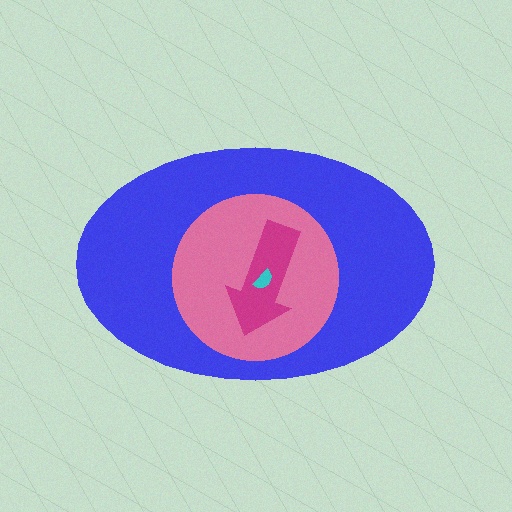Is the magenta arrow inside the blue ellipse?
Yes.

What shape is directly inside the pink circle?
The magenta arrow.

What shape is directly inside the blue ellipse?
The pink circle.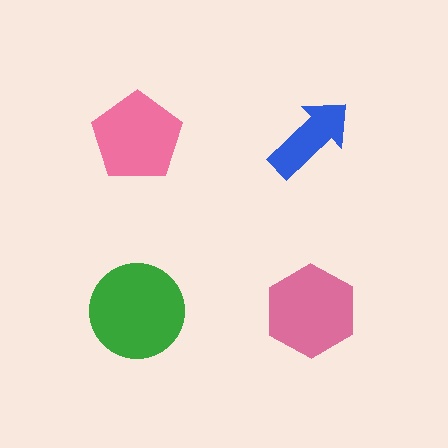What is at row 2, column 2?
A pink hexagon.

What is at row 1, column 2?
A blue arrow.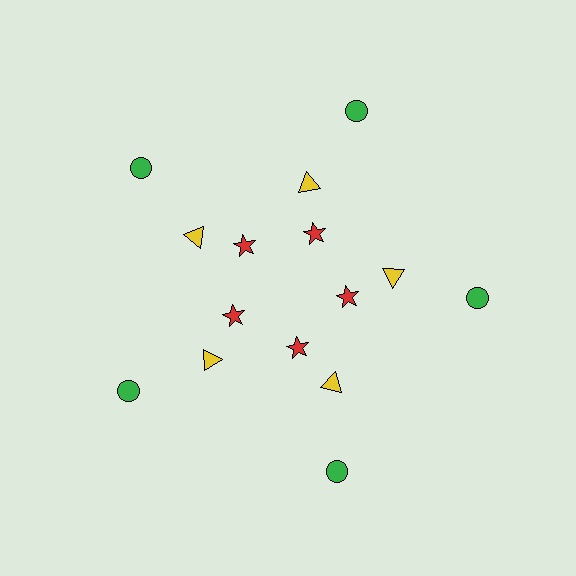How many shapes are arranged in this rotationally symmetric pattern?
There are 15 shapes, arranged in 5 groups of 3.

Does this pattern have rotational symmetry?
Yes, this pattern has 5-fold rotational symmetry. It looks the same after rotating 72 degrees around the center.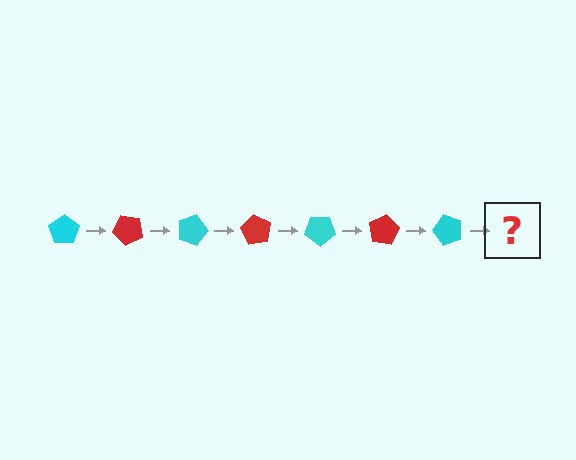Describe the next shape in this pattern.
It should be a red pentagon, rotated 315 degrees from the start.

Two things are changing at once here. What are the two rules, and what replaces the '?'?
The two rules are that it rotates 45 degrees each step and the color cycles through cyan and red. The '?' should be a red pentagon, rotated 315 degrees from the start.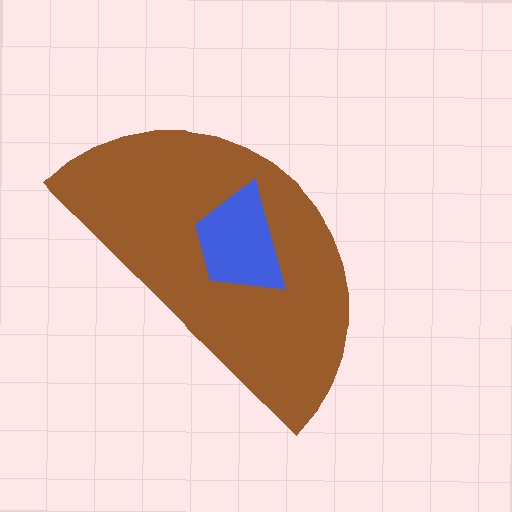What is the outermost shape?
The brown semicircle.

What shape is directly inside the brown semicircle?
The blue trapezoid.